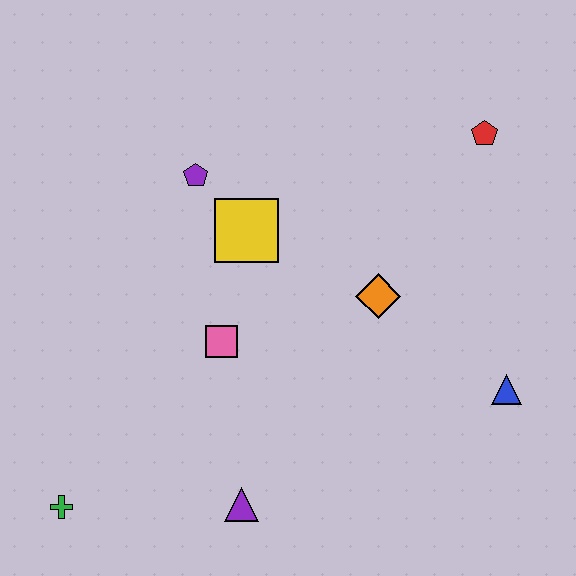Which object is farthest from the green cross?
The red pentagon is farthest from the green cross.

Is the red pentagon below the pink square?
No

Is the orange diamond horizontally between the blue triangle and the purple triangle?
Yes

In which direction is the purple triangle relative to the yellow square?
The purple triangle is below the yellow square.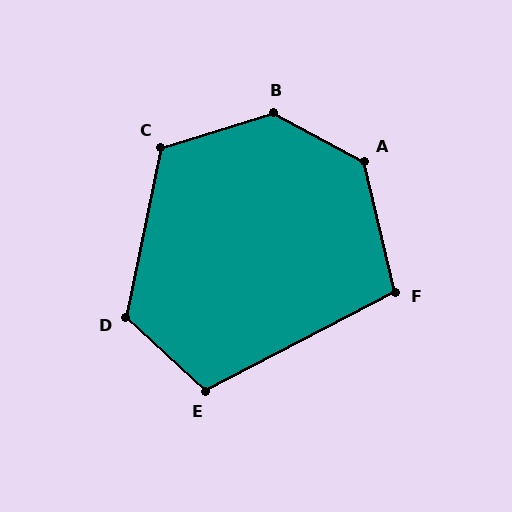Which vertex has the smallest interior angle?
F, at approximately 104 degrees.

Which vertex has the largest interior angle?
B, at approximately 135 degrees.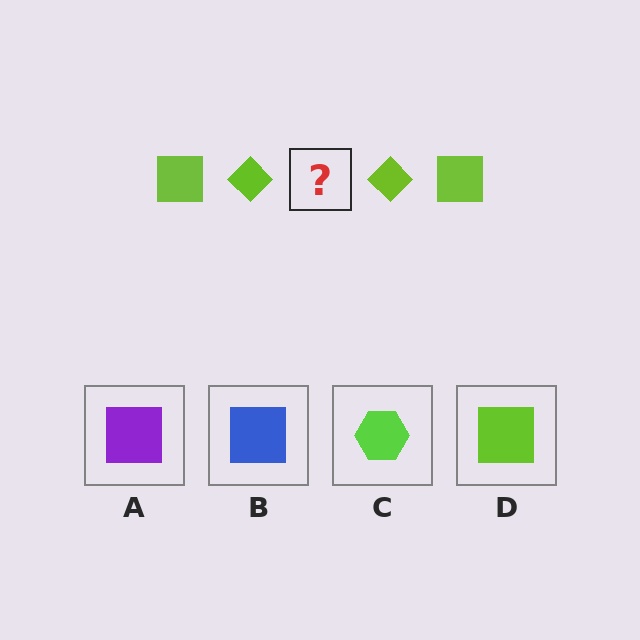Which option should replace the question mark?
Option D.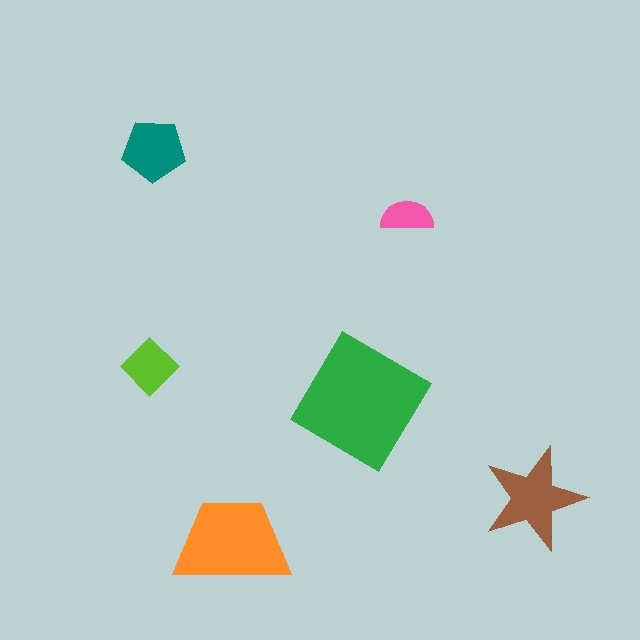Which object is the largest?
The green diamond.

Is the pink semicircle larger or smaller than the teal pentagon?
Smaller.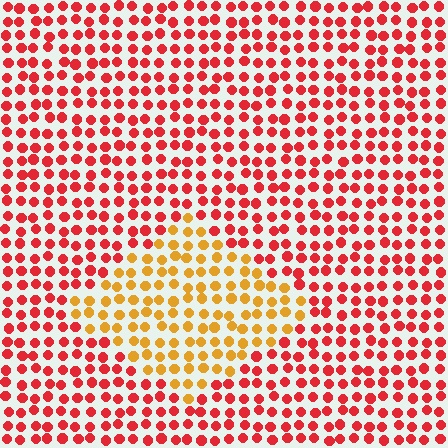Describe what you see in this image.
The image is filled with small red elements in a uniform arrangement. A diamond-shaped region is visible where the elements are tinted to a slightly different hue, forming a subtle color boundary.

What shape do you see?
I see a diamond.